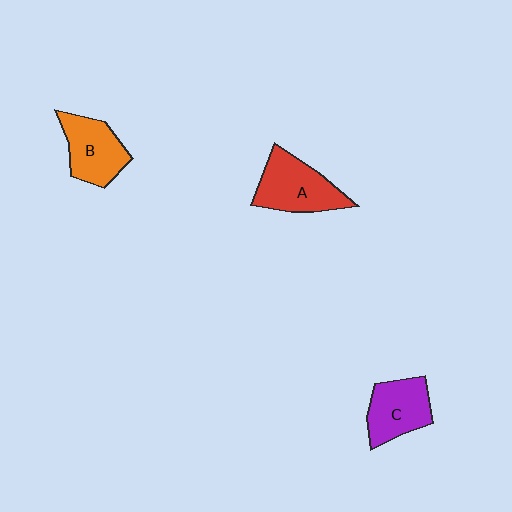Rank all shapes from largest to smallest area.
From largest to smallest: A (red), B (orange), C (purple).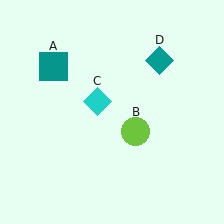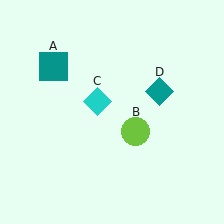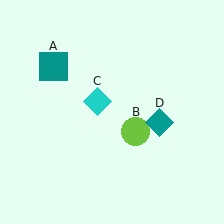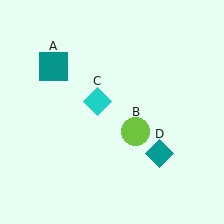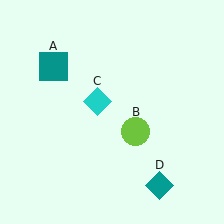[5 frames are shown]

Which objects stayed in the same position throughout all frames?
Teal square (object A) and lime circle (object B) and cyan diamond (object C) remained stationary.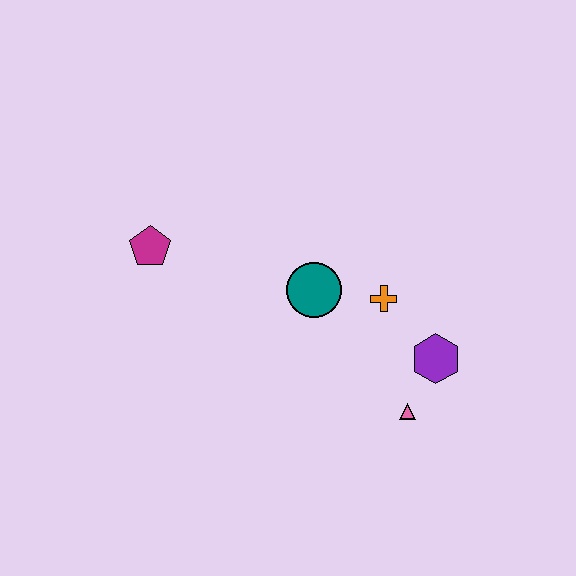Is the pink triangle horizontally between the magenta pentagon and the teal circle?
No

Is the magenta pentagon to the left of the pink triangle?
Yes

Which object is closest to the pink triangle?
The purple hexagon is closest to the pink triangle.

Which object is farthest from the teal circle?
The magenta pentagon is farthest from the teal circle.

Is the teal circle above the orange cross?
Yes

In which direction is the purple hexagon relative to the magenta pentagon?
The purple hexagon is to the right of the magenta pentagon.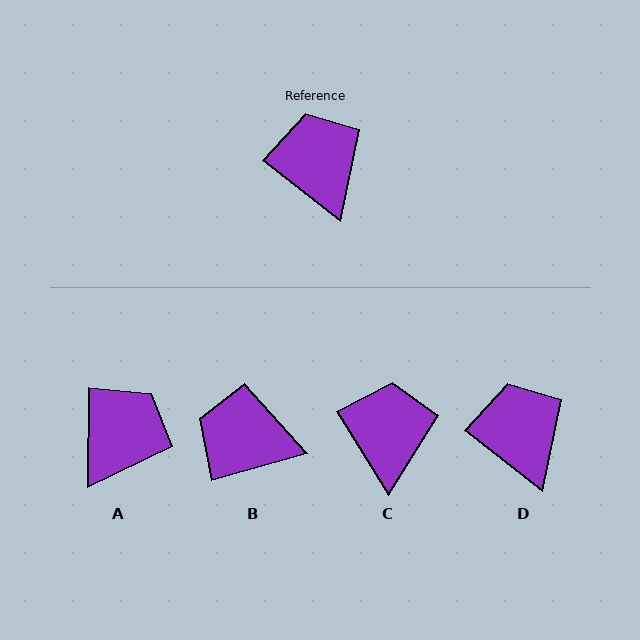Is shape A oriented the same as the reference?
No, it is off by about 53 degrees.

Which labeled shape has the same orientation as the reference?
D.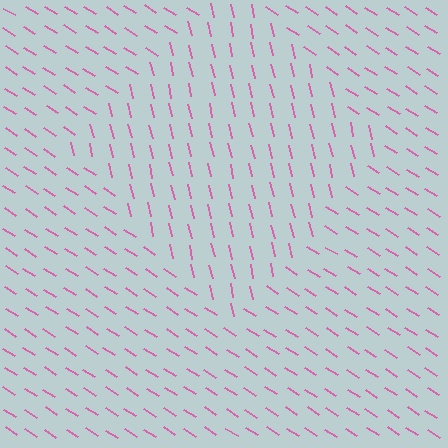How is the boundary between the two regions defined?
The boundary is defined purely by a change in line orientation (approximately 45 degrees difference). All lines are the same color and thickness.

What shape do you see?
I see a diamond.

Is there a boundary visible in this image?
Yes, there is a texture boundary formed by a change in line orientation.